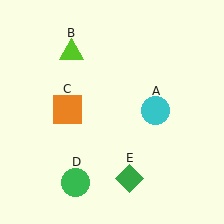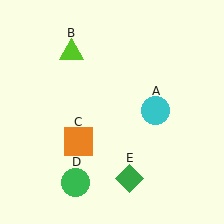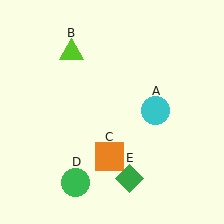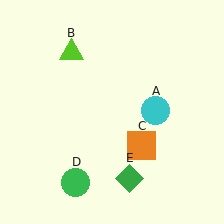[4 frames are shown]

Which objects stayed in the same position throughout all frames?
Cyan circle (object A) and lime triangle (object B) and green circle (object D) and green diamond (object E) remained stationary.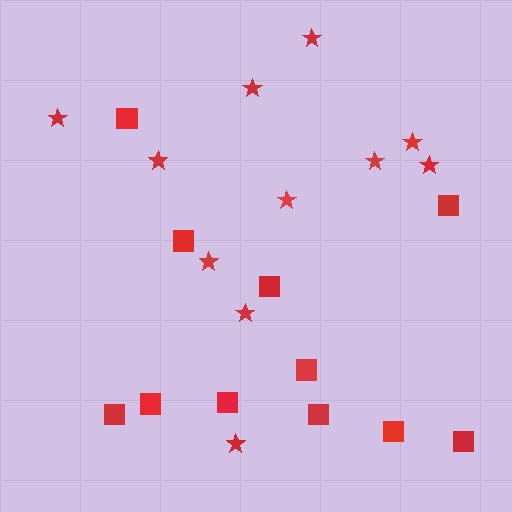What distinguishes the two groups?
There are 2 groups: one group of stars (11) and one group of squares (11).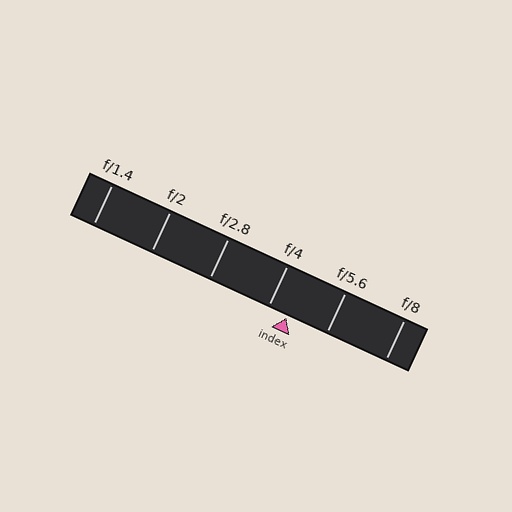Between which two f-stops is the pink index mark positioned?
The index mark is between f/4 and f/5.6.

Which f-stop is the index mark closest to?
The index mark is closest to f/4.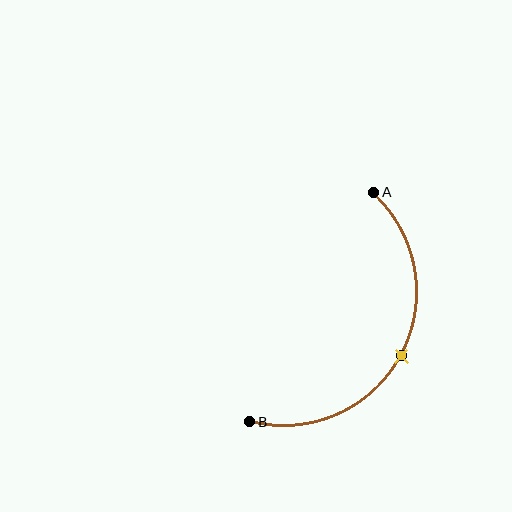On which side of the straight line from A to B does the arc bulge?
The arc bulges to the right of the straight line connecting A and B.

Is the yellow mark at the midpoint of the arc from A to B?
Yes. The yellow mark lies on the arc at equal arc-length from both A and B — it is the arc midpoint.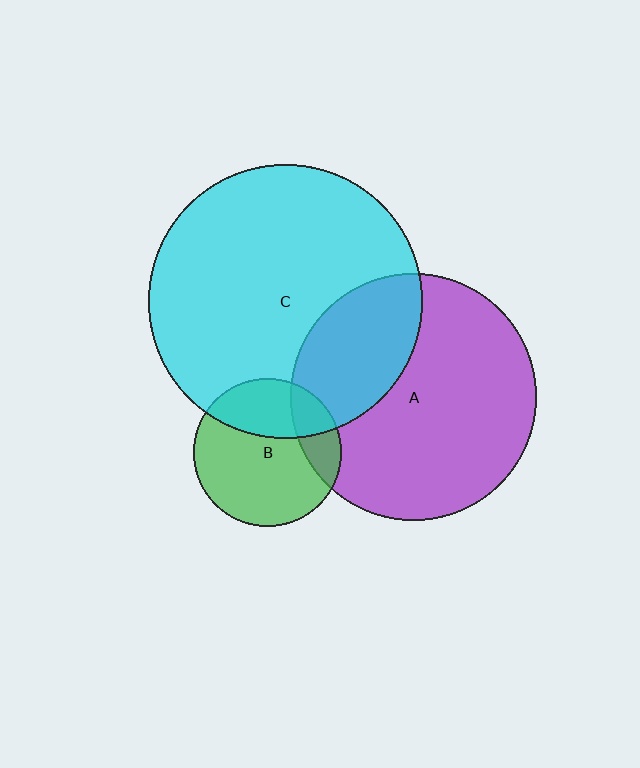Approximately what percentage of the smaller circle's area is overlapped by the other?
Approximately 20%.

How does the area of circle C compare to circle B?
Approximately 3.4 times.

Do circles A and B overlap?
Yes.